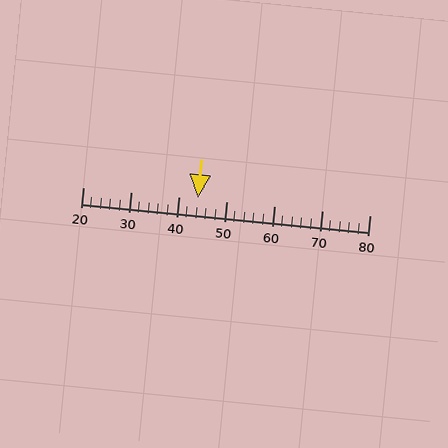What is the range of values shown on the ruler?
The ruler shows values from 20 to 80.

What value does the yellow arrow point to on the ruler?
The yellow arrow points to approximately 44.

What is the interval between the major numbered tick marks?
The major tick marks are spaced 10 units apart.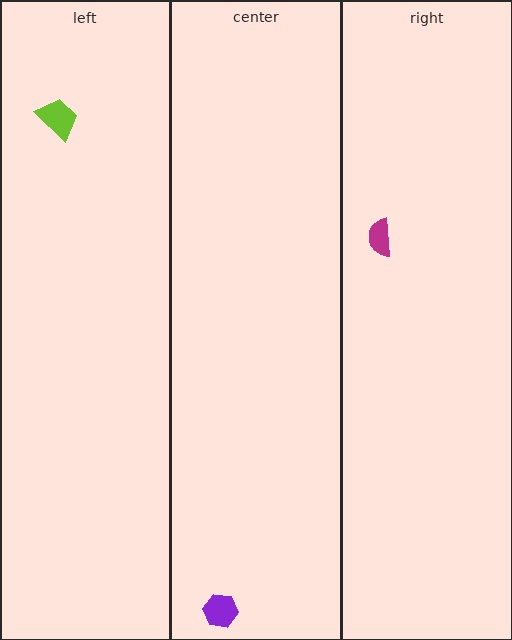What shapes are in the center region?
The purple hexagon.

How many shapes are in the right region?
1.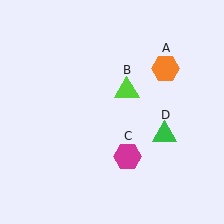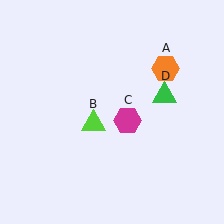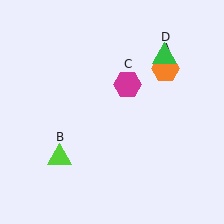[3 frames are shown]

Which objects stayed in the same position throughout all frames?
Orange hexagon (object A) remained stationary.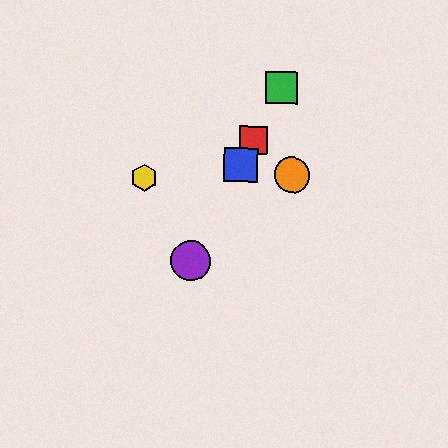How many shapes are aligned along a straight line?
4 shapes (the red square, the blue square, the green square, the purple circle) are aligned along a straight line.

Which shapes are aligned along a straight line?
The red square, the blue square, the green square, the purple circle are aligned along a straight line.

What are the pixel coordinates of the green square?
The green square is at (281, 87).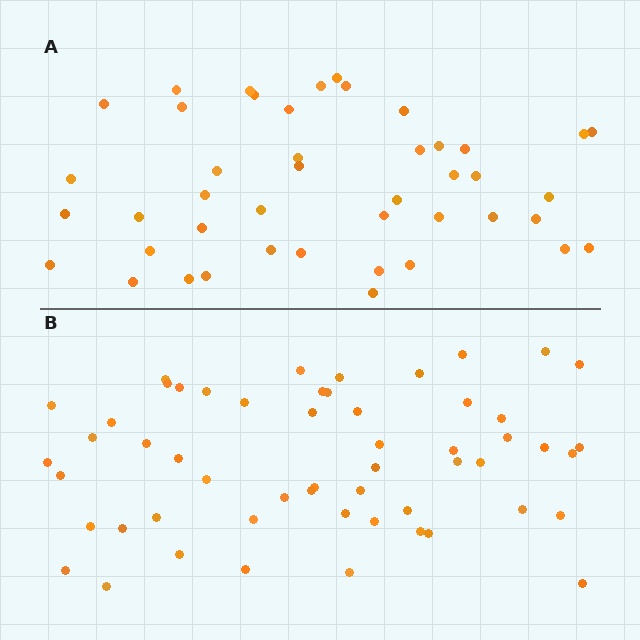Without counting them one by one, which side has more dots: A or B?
Region B (the bottom region) has more dots.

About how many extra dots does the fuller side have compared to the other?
Region B has roughly 12 or so more dots than region A.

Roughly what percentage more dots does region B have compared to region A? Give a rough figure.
About 25% more.